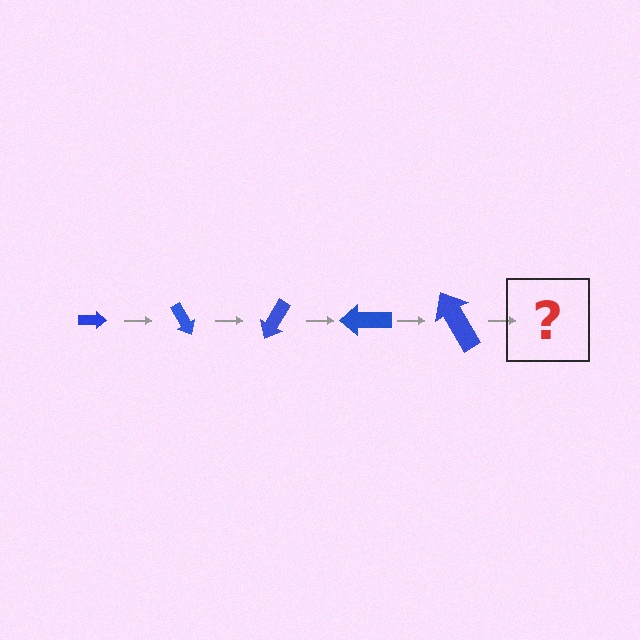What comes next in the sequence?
The next element should be an arrow, larger than the previous one and rotated 300 degrees from the start.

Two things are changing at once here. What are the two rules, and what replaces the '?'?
The two rules are that the arrow grows larger each step and it rotates 60 degrees each step. The '?' should be an arrow, larger than the previous one and rotated 300 degrees from the start.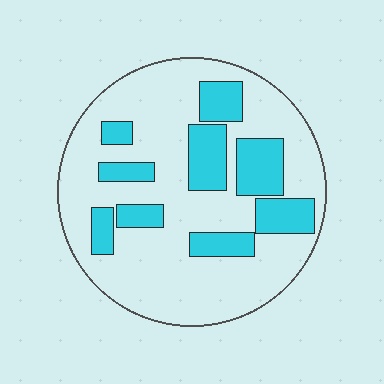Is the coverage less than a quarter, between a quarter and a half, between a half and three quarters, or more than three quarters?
Between a quarter and a half.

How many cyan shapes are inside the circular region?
9.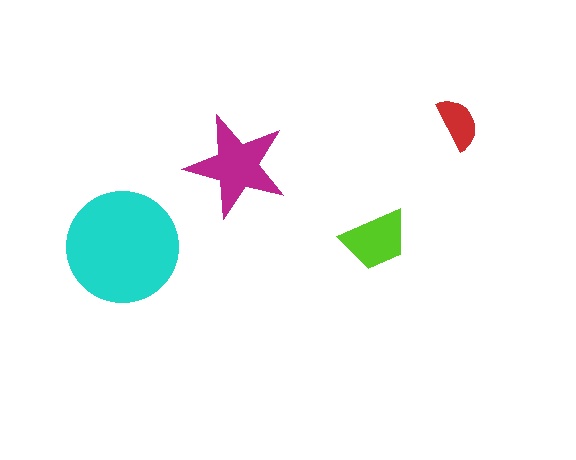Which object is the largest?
The cyan circle.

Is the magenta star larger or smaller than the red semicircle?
Larger.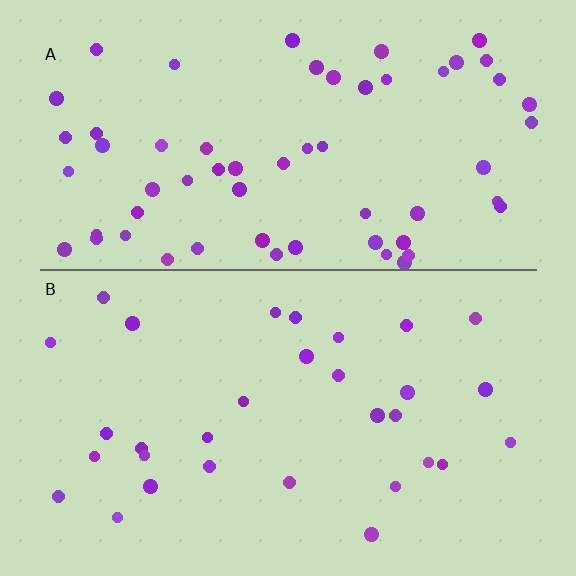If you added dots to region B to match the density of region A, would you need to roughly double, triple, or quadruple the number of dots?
Approximately double.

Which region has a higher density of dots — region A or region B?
A (the top).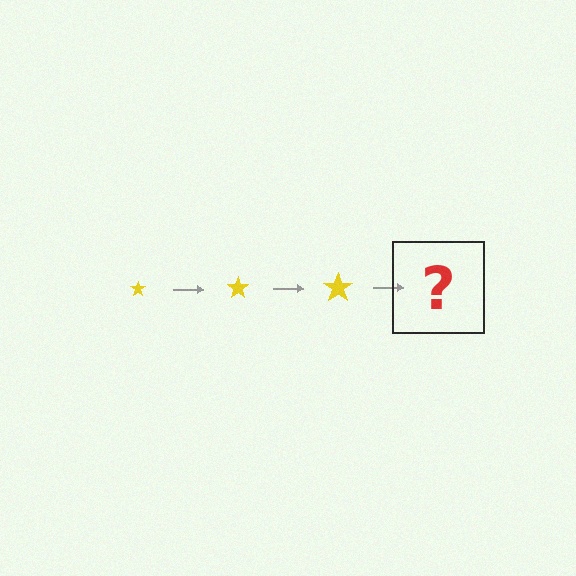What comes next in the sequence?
The next element should be a yellow star, larger than the previous one.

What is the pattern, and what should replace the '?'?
The pattern is that the star gets progressively larger each step. The '?' should be a yellow star, larger than the previous one.